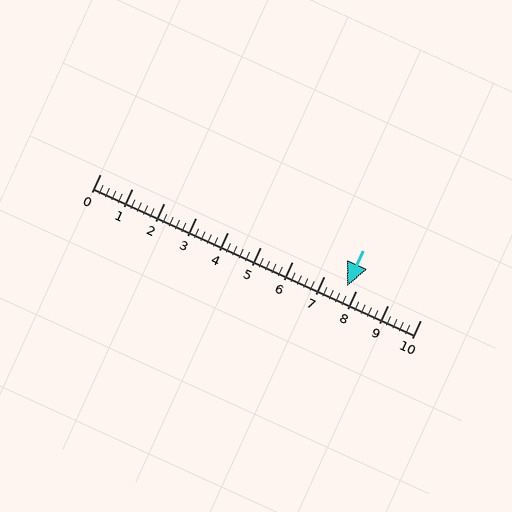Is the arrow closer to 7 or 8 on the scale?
The arrow is closer to 8.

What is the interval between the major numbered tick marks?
The major tick marks are spaced 1 units apart.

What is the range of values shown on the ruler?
The ruler shows values from 0 to 10.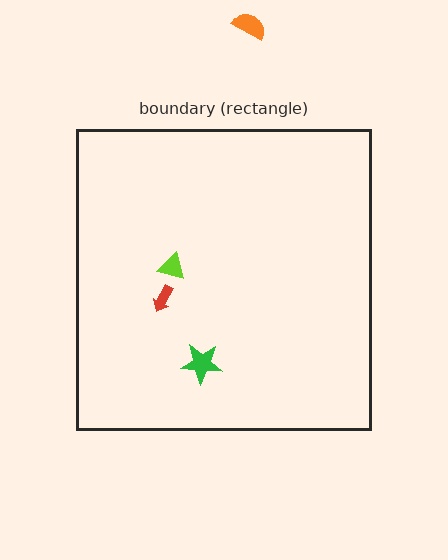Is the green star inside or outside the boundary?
Inside.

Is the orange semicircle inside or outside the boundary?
Outside.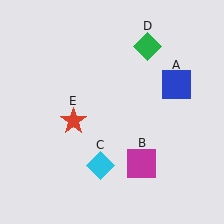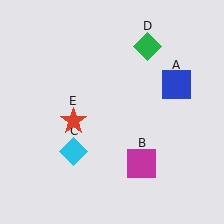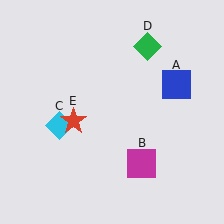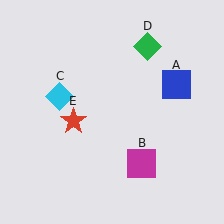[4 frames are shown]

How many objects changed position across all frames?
1 object changed position: cyan diamond (object C).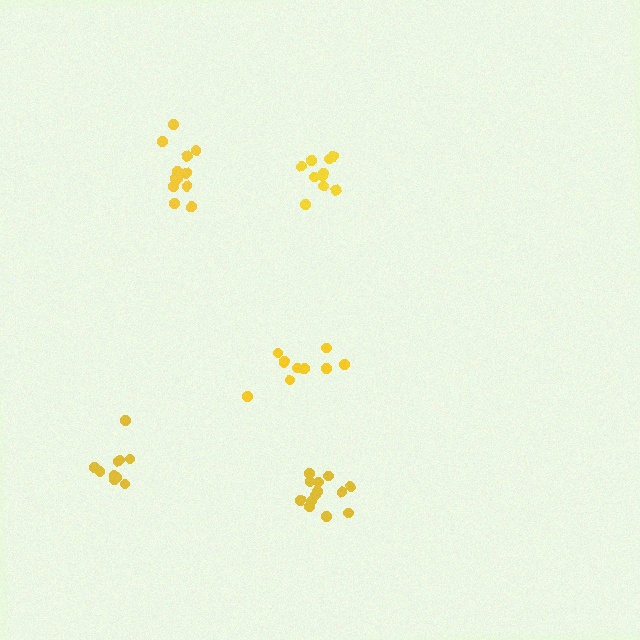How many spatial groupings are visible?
There are 5 spatial groupings.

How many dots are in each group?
Group 1: 10 dots, Group 2: 10 dots, Group 3: 13 dots, Group 4: 12 dots, Group 5: 10 dots (55 total).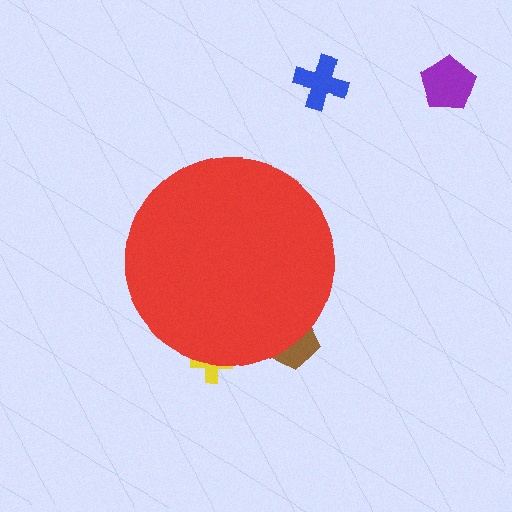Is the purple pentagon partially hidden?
No, the purple pentagon is fully visible.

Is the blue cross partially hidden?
No, the blue cross is fully visible.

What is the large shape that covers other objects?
A red circle.